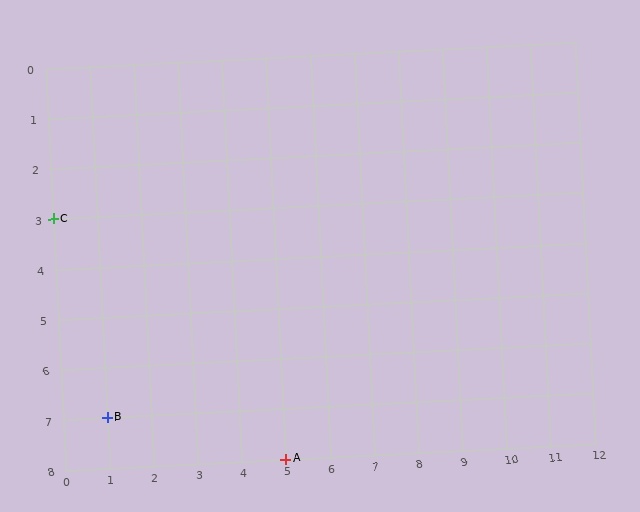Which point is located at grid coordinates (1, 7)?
Point B is at (1, 7).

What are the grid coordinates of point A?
Point A is at grid coordinates (5, 8).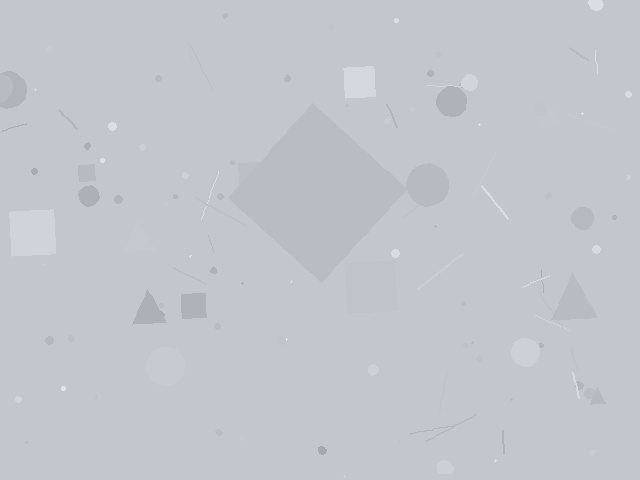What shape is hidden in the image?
A diamond is hidden in the image.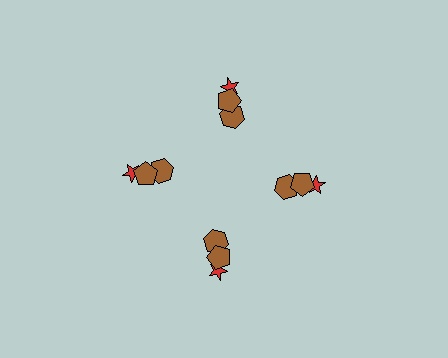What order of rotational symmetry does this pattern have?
This pattern has 4-fold rotational symmetry.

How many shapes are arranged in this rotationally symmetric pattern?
There are 12 shapes, arranged in 4 groups of 3.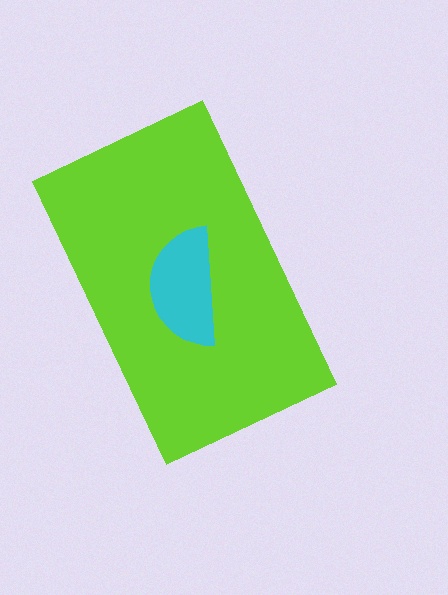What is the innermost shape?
The cyan semicircle.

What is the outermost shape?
The lime rectangle.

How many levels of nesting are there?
2.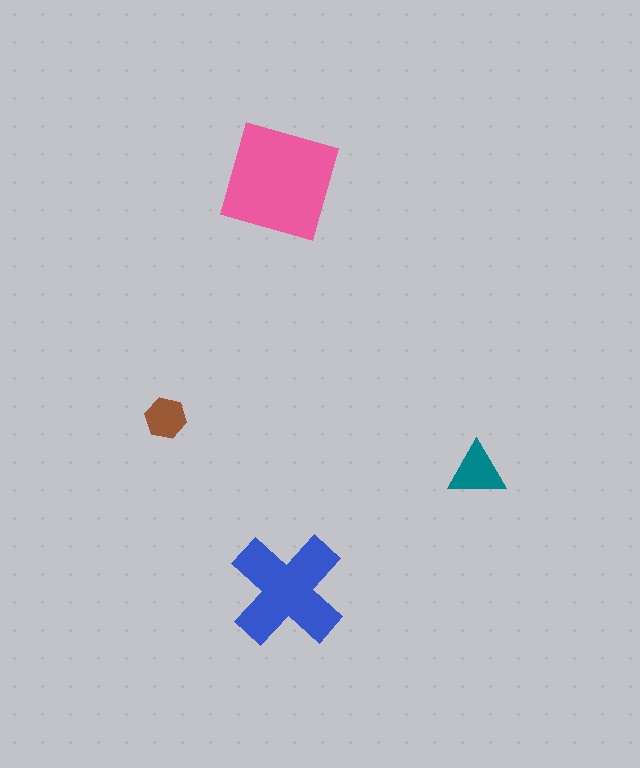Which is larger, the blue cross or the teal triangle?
The blue cross.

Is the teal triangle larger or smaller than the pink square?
Smaller.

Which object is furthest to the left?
The brown hexagon is leftmost.